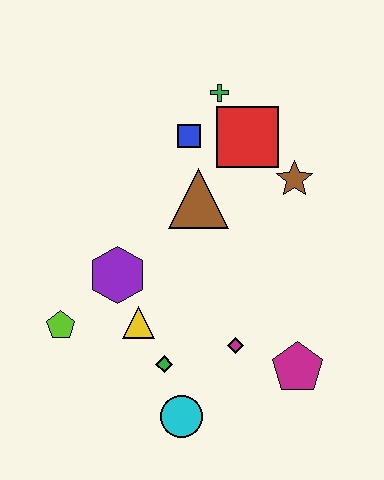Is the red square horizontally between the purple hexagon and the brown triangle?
No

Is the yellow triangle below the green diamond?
No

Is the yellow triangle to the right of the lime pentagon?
Yes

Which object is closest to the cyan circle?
The green diamond is closest to the cyan circle.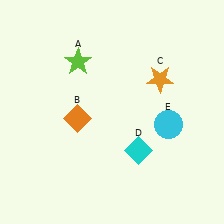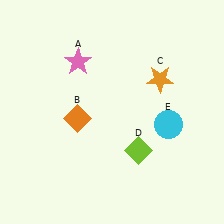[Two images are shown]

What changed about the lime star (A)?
In Image 1, A is lime. In Image 2, it changed to pink.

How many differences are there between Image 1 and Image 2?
There are 2 differences between the two images.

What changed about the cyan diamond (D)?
In Image 1, D is cyan. In Image 2, it changed to lime.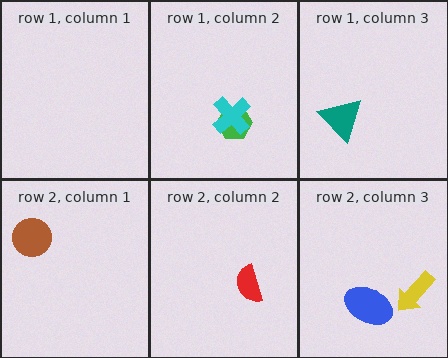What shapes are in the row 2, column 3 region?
The yellow arrow, the blue ellipse.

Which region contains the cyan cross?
The row 1, column 2 region.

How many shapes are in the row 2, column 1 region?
1.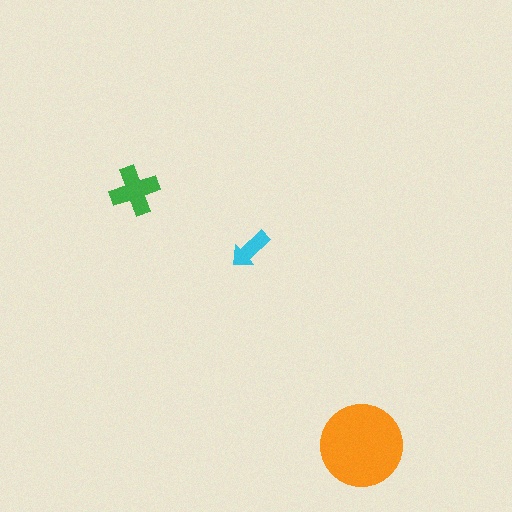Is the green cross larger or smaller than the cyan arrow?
Larger.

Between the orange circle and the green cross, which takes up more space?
The orange circle.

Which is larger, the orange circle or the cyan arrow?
The orange circle.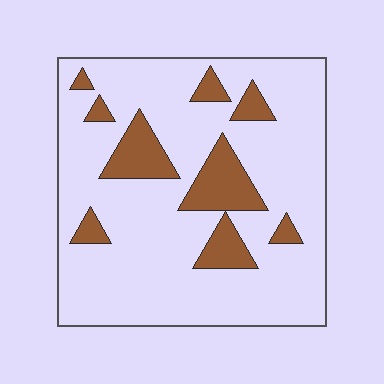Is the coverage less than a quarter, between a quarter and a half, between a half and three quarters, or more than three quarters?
Less than a quarter.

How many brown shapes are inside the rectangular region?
9.